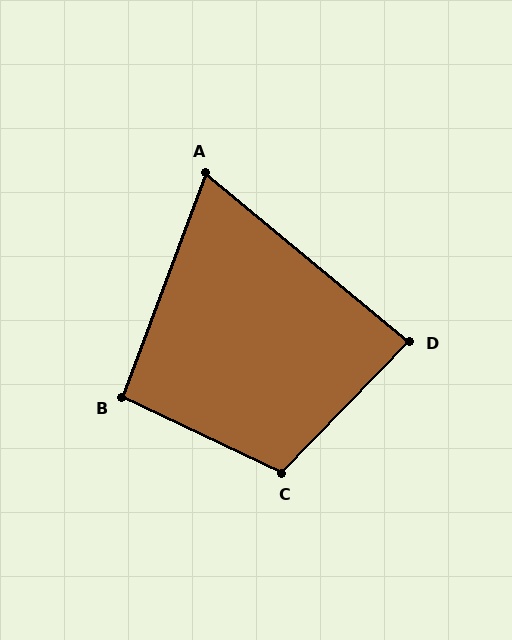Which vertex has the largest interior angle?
C, at approximately 109 degrees.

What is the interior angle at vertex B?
Approximately 95 degrees (approximately right).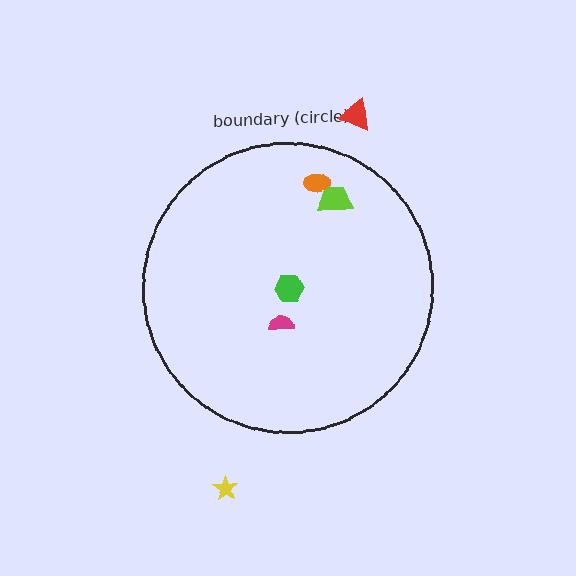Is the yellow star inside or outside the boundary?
Outside.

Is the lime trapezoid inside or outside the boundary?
Inside.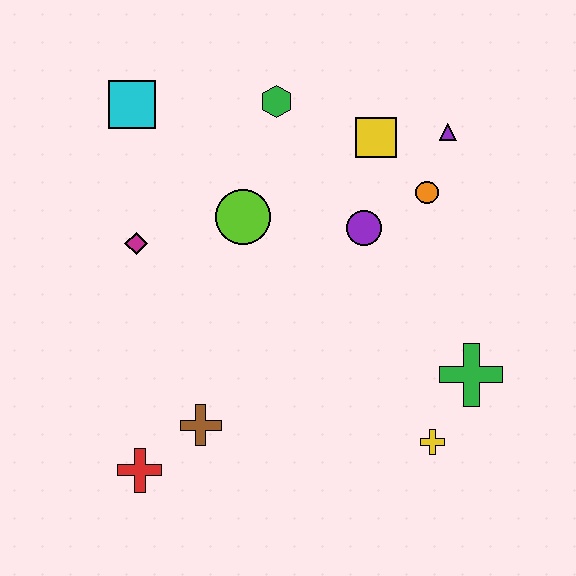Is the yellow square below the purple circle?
No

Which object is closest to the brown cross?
The red cross is closest to the brown cross.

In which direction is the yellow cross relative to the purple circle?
The yellow cross is below the purple circle.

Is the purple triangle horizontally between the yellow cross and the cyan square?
No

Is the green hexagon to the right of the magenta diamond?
Yes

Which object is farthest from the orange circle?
The red cross is farthest from the orange circle.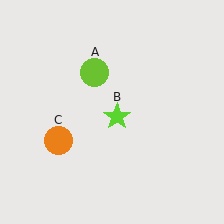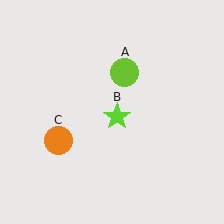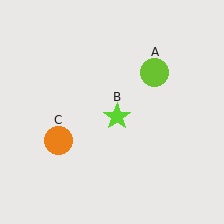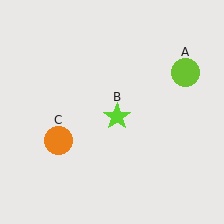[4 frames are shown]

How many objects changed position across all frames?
1 object changed position: lime circle (object A).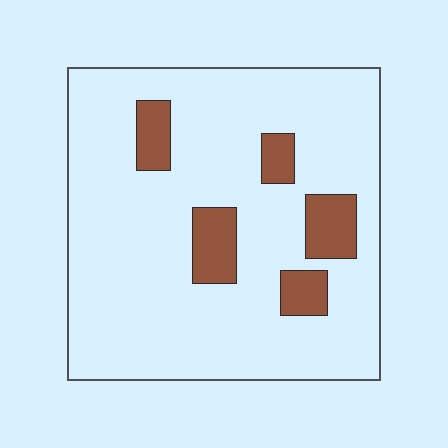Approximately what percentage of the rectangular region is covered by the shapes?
Approximately 15%.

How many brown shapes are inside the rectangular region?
5.